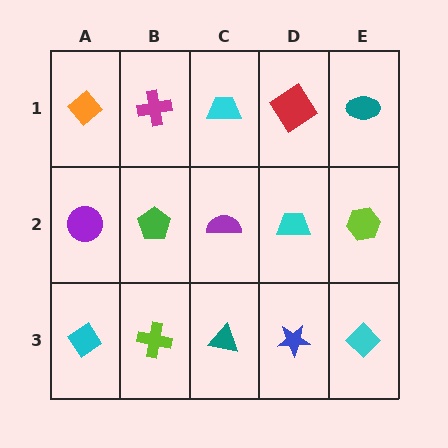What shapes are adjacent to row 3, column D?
A cyan trapezoid (row 2, column D), a teal triangle (row 3, column C), a cyan diamond (row 3, column E).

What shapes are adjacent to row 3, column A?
A purple circle (row 2, column A), a lime cross (row 3, column B).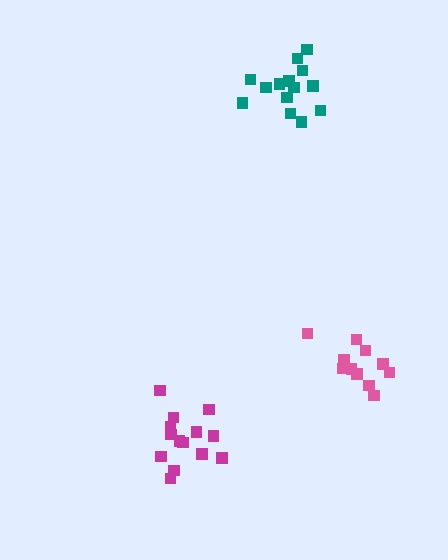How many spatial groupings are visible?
There are 3 spatial groupings.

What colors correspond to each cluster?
The clusters are colored: pink, magenta, teal.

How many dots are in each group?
Group 1: 11 dots, Group 2: 14 dots, Group 3: 14 dots (39 total).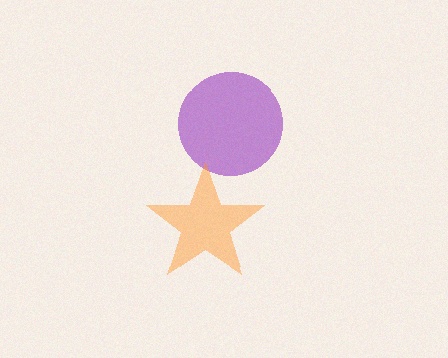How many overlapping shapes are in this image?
There are 2 overlapping shapes in the image.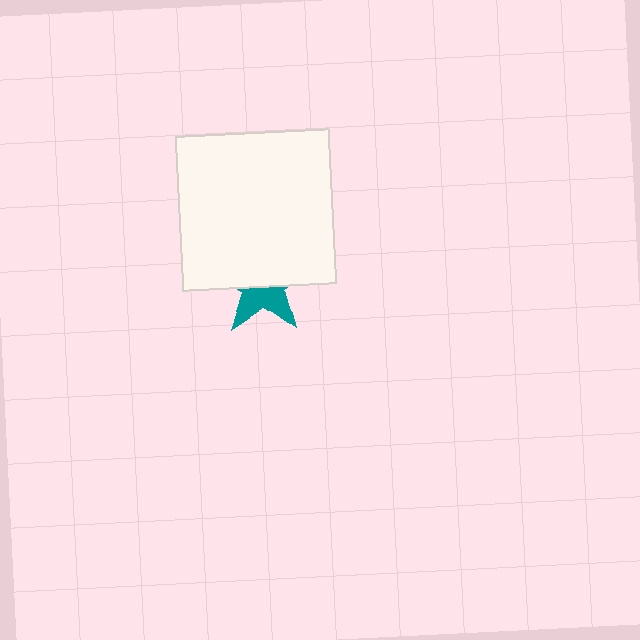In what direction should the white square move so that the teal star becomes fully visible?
The white square should move up. That is the shortest direction to clear the overlap and leave the teal star fully visible.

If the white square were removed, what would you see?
You would see the complete teal star.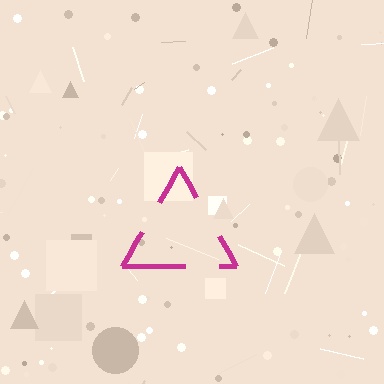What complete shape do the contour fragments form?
The contour fragments form a triangle.